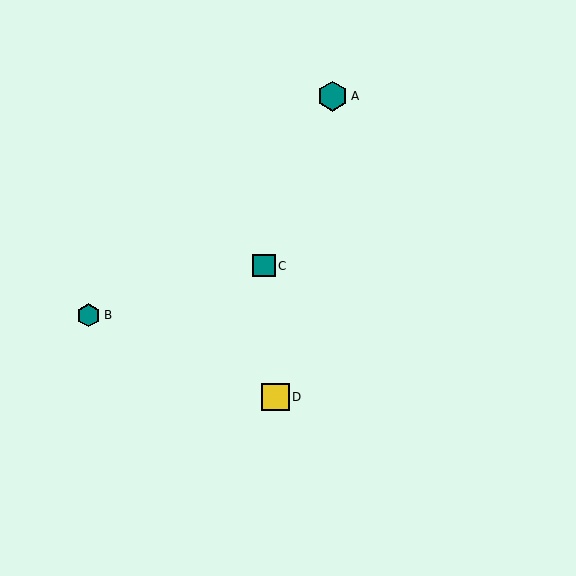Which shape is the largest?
The teal hexagon (labeled A) is the largest.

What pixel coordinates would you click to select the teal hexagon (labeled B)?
Click at (89, 315) to select the teal hexagon B.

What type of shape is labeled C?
Shape C is a teal square.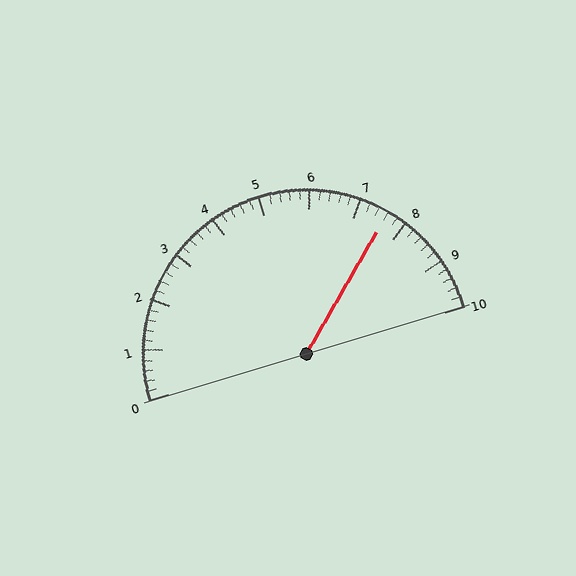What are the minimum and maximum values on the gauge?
The gauge ranges from 0 to 10.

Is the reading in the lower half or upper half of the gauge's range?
The reading is in the upper half of the range (0 to 10).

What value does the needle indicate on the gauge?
The needle indicates approximately 7.6.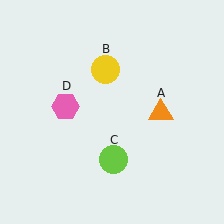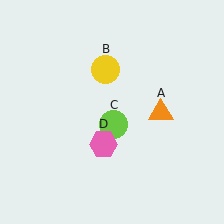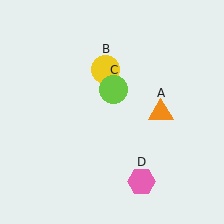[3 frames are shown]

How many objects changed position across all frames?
2 objects changed position: lime circle (object C), pink hexagon (object D).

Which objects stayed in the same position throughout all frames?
Orange triangle (object A) and yellow circle (object B) remained stationary.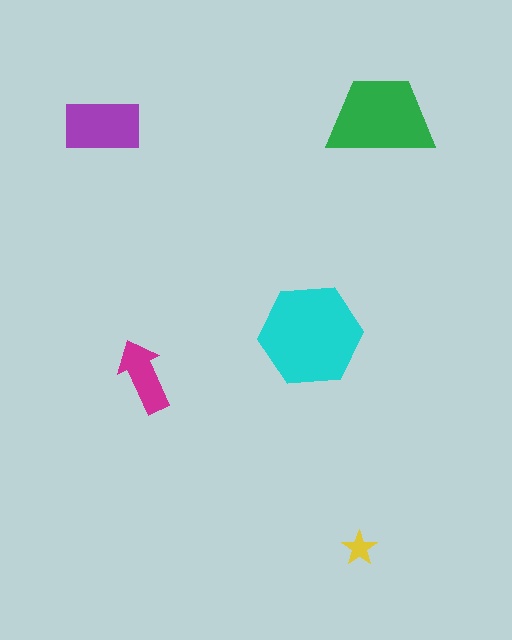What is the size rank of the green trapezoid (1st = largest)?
2nd.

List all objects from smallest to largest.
The yellow star, the magenta arrow, the purple rectangle, the green trapezoid, the cyan hexagon.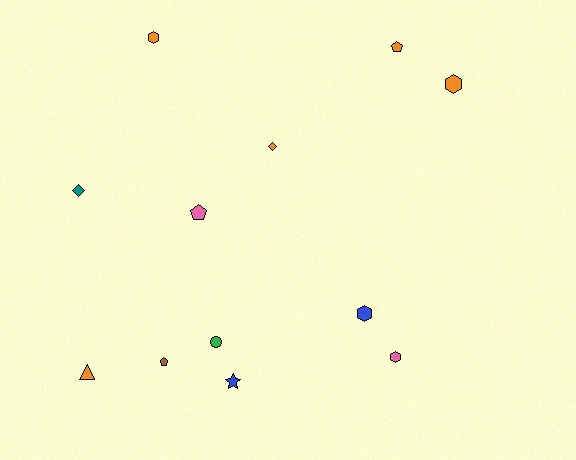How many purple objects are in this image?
There are no purple objects.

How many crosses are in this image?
There are no crosses.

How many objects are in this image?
There are 12 objects.